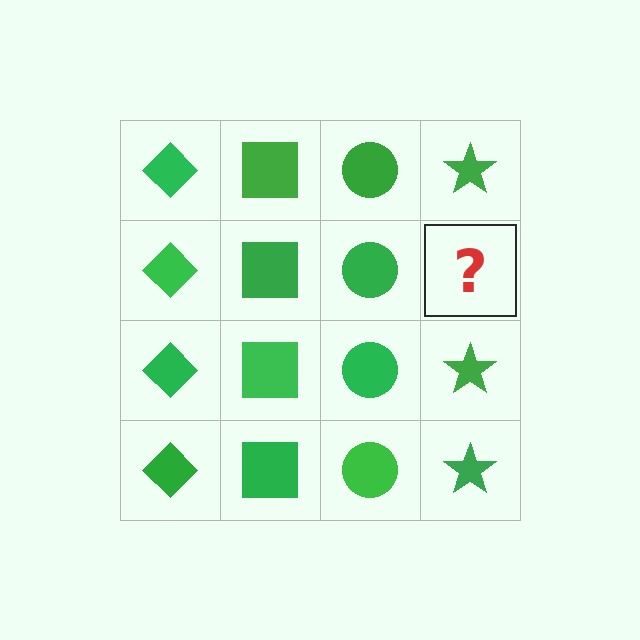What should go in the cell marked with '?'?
The missing cell should contain a green star.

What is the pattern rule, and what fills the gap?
The rule is that each column has a consistent shape. The gap should be filled with a green star.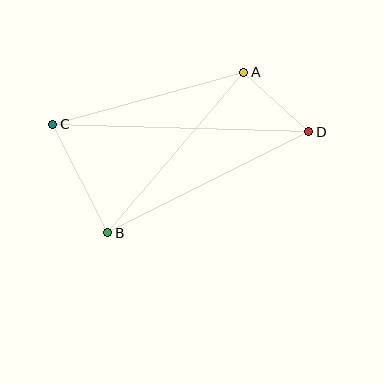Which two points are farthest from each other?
Points C and D are farthest from each other.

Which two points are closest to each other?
Points A and D are closest to each other.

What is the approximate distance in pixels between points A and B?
The distance between A and B is approximately 210 pixels.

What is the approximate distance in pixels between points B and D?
The distance between B and D is approximately 225 pixels.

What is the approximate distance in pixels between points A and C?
The distance between A and C is approximately 198 pixels.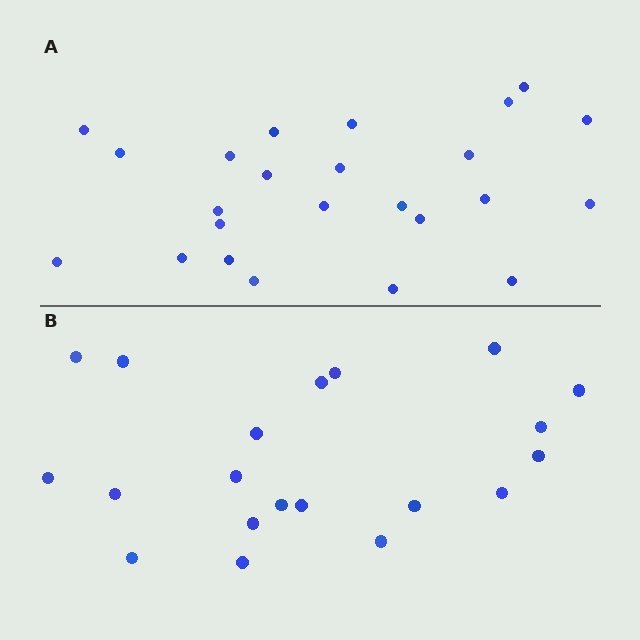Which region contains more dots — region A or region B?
Region A (the top region) has more dots.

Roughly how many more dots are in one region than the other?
Region A has about 4 more dots than region B.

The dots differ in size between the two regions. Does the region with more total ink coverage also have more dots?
No. Region B has more total ink coverage because its dots are larger, but region A actually contains more individual dots. Total area can be misleading — the number of items is what matters here.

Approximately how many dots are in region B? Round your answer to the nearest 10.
About 20 dots.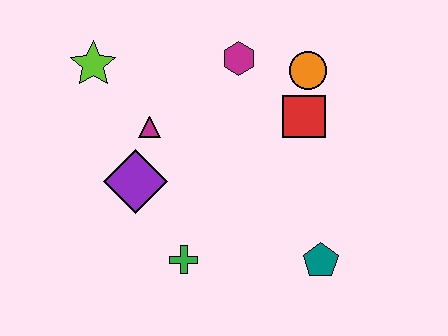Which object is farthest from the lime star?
The teal pentagon is farthest from the lime star.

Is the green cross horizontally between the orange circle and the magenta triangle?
Yes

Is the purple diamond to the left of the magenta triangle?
Yes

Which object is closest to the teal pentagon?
The green cross is closest to the teal pentagon.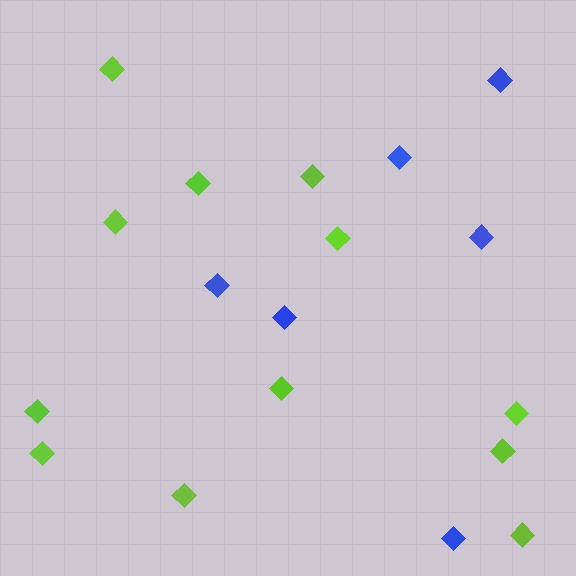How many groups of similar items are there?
There are 2 groups: one group of lime diamonds (12) and one group of blue diamonds (6).